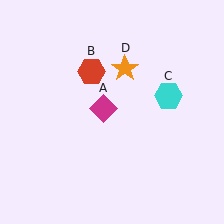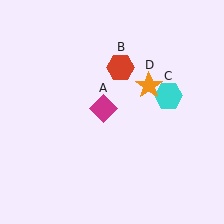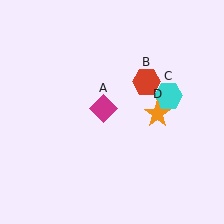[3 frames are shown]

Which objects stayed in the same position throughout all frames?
Magenta diamond (object A) and cyan hexagon (object C) remained stationary.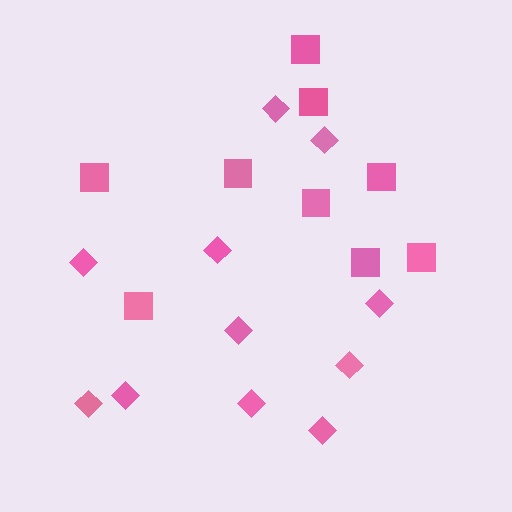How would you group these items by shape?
There are 2 groups: one group of squares (9) and one group of diamonds (11).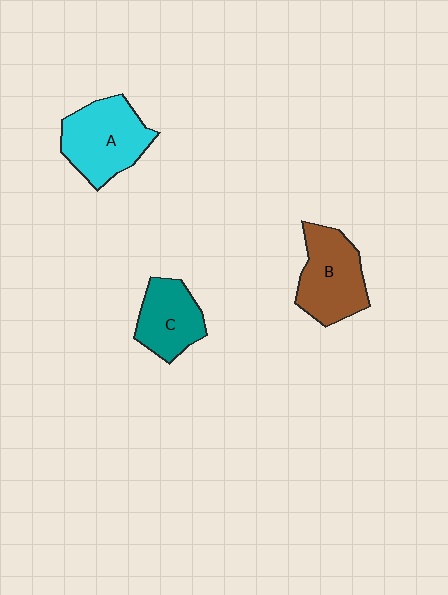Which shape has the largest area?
Shape A (cyan).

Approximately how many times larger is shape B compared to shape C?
Approximately 1.3 times.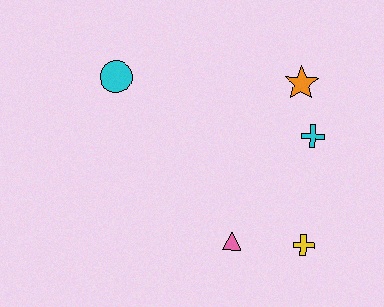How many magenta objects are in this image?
There are no magenta objects.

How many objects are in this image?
There are 5 objects.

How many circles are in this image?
There is 1 circle.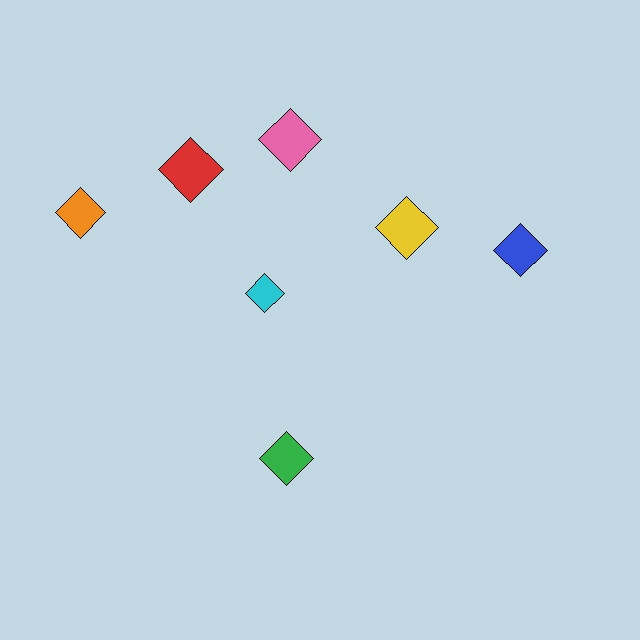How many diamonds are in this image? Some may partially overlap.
There are 7 diamonds.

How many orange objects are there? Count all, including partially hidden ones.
There is 1 orange object.